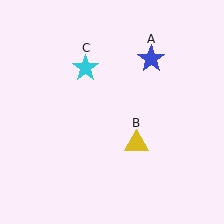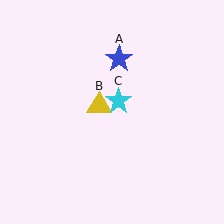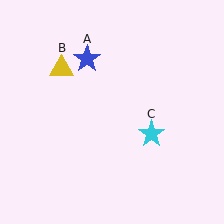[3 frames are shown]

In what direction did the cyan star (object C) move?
The cyan star (object C) moved down and to the right.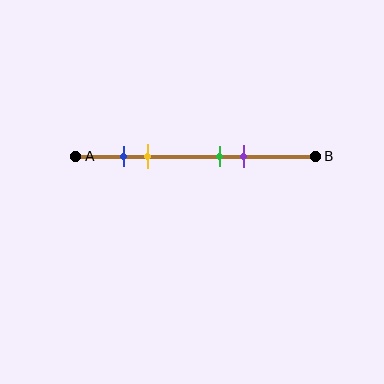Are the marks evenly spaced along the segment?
No, the marks are not evenly spaced.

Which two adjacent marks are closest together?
The blue and yellow marks are the closest adjacent pair.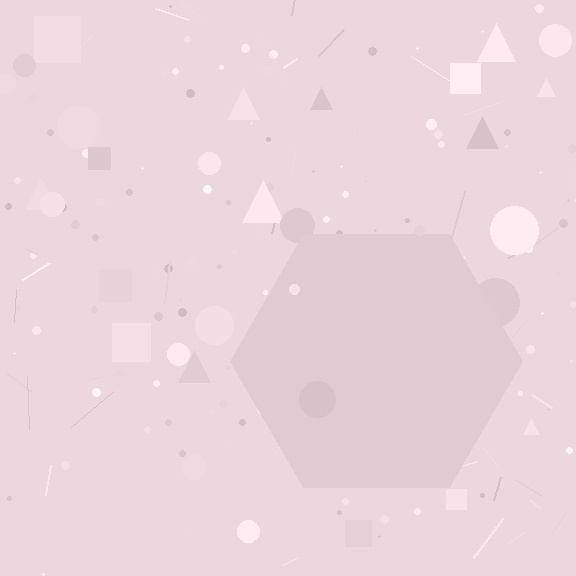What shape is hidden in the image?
A hexagon is hidden in the image.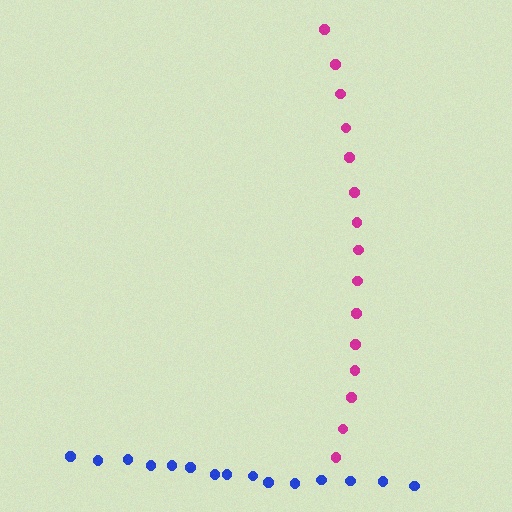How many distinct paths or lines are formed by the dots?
There are 2 distinct paths.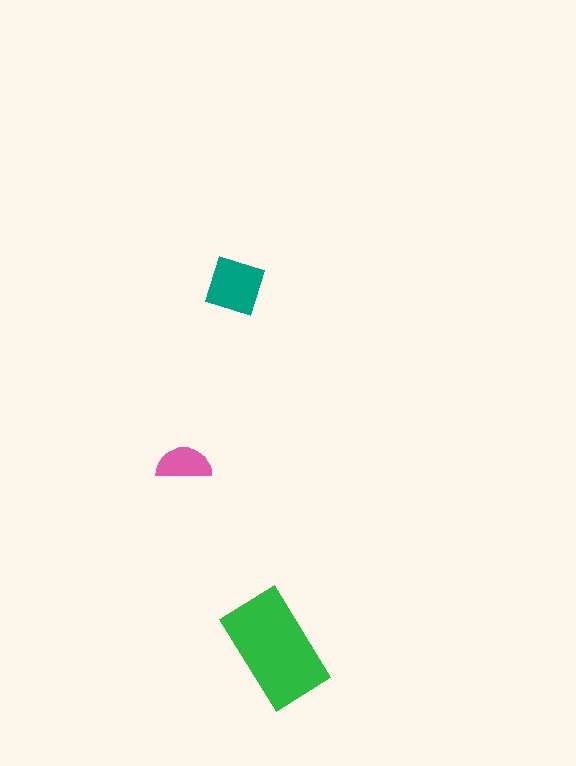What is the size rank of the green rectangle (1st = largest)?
1st.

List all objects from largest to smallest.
The green rectangle, the teal diamond, the pink semicircle.